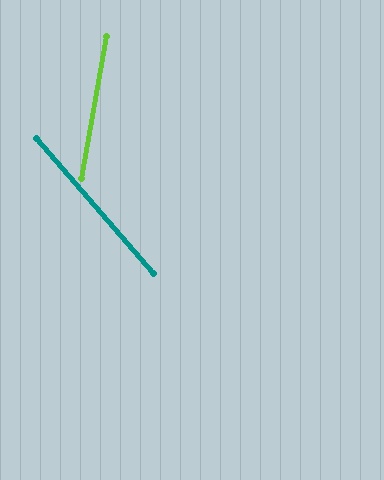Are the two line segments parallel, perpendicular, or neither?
Neither parallel nor perpendicular — they differ by about 51°.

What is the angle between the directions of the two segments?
Approximately 51 degrees.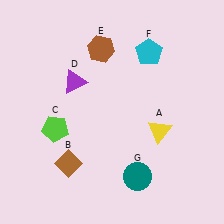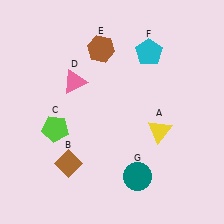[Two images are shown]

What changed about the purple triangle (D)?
In Image 1, D is purple. In Image 2, it changed to pink.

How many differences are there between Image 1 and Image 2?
There is 1 difference between the two images.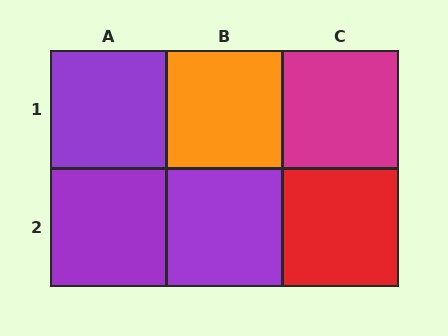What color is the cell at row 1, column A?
Purple.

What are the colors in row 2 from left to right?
Purple, purple, red.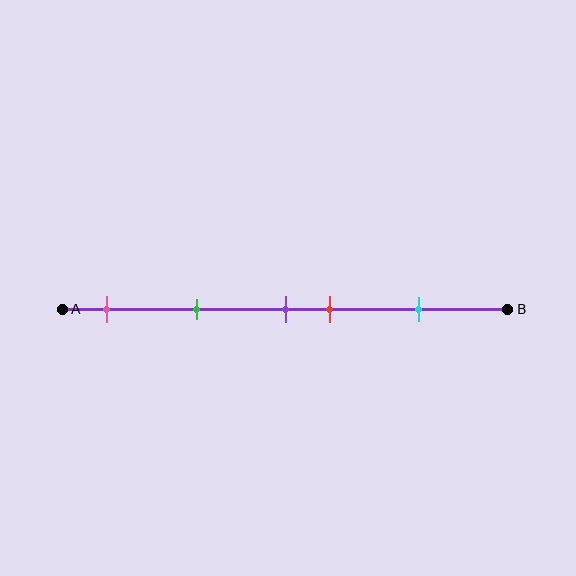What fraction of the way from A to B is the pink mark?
The pink mark is approximately 10% (0.1) of the way from A to B.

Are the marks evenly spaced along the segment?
No, the marks are not evenly spaced.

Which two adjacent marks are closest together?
The purple and red marks are the closest adjacent pair.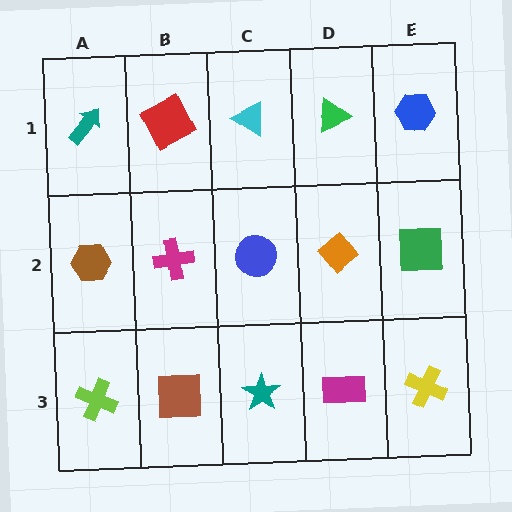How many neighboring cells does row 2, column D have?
4.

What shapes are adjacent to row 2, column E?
A blue hexagon (row 1, column E), a yellow cross (row 3, column E), an orange diamond (row 2, column D).